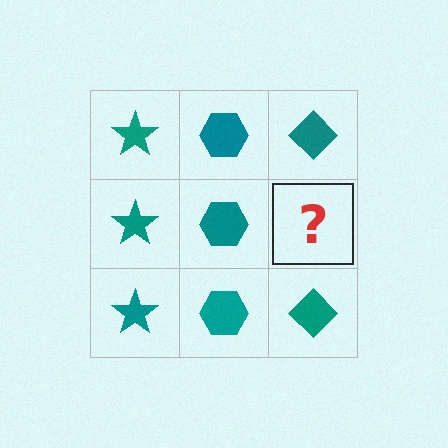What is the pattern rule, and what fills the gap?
The rule is that each column has a consistent shape. The gap should be filled with a teal diamond.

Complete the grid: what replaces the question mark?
The question mark should be replaced with a teal diamond.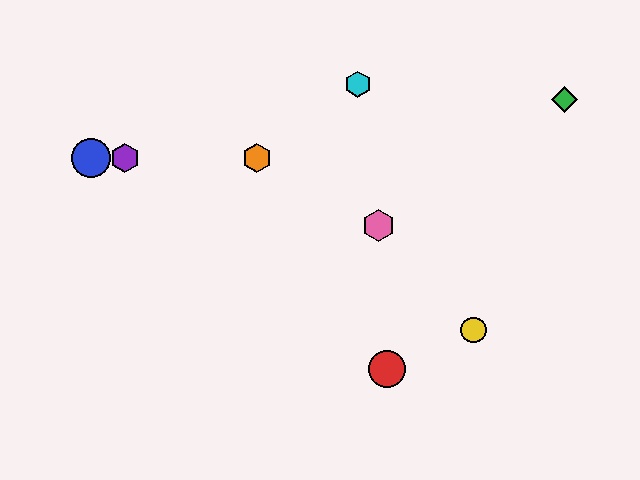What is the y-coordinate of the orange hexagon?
The orange hexagon is at y≈158.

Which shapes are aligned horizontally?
The blue circle, the purple hexagon, the orange hexagon are aligned horizontally.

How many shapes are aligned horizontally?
3 shapes (the blue circle, the purple hexagon, the orange hexagon) are aligned horizontally.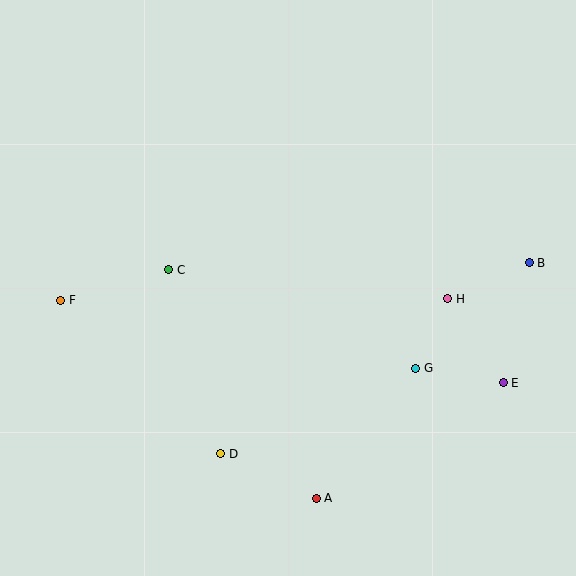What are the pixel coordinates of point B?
Point B is at (529, 263).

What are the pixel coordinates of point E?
Point E is at (503, 383).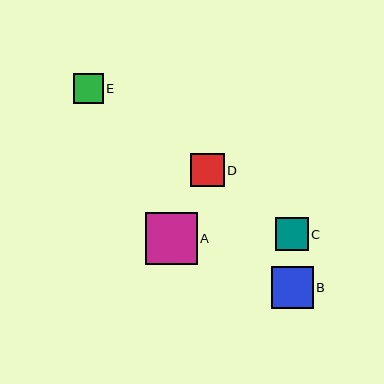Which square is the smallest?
Square E is the smallest with a size of approximately 30 pixels.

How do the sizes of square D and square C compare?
Square D and square C are approximately the same size.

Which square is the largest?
Square A is the largest with a size of approximately 52 pixels.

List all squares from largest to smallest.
From largest to smallest: A, B, D, C, E.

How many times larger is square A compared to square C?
Square A is approximately 1.6 times the size of square C.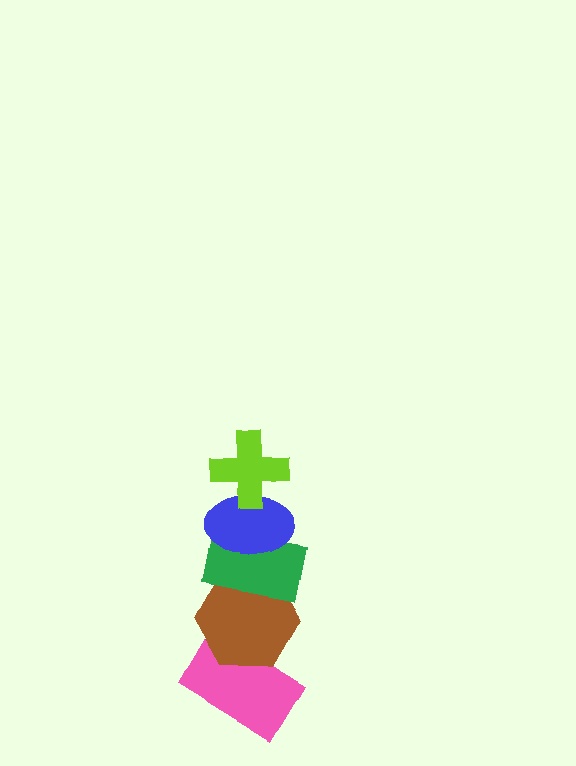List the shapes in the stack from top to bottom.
From top to bottom: the lime cross, the blue ellipse, the green rectangle, the brown hexagon, the pink rectangle.